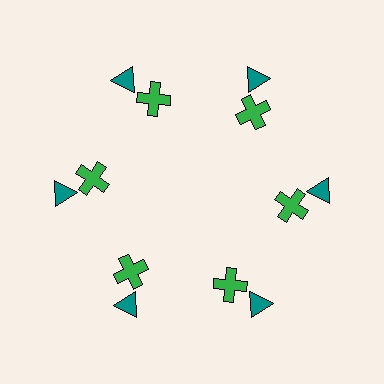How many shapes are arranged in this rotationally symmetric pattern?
There are 12 shapes, arranged in 6 groups of 2.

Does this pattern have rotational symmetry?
Yes, this pattern has 6-fold rotational symmetry. It looks the same after rotating 60 degrees around the center.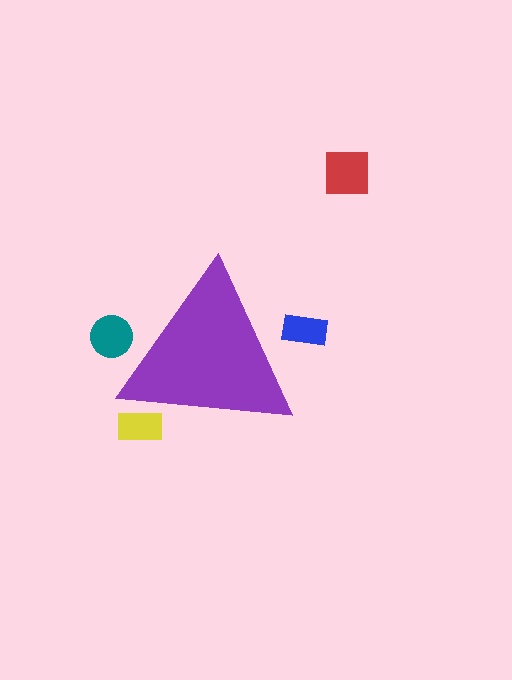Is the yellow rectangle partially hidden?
Yes, the yellow rectangle is partially hidden behind the purple triangle.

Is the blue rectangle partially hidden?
Yes, the blue rectangle is partially hidden behind the purple triangle.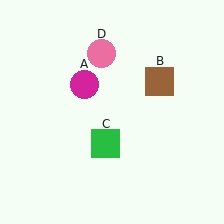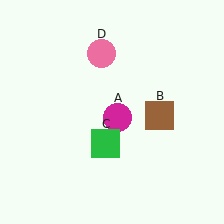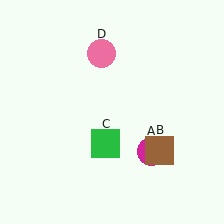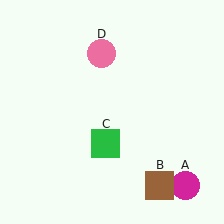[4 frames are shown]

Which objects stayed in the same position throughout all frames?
Green square (object C) and pink circle (object D) remained stationary.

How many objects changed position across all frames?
2 objects changed position: magenta circle (object A), brown square (object B).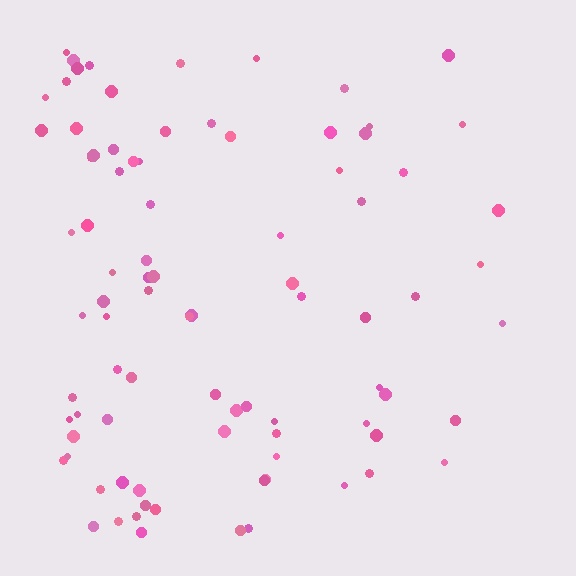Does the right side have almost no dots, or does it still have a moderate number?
Still a moderate number, just noticeably fewer than the left.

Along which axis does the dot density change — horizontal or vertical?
Horizontal.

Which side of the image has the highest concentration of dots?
The left.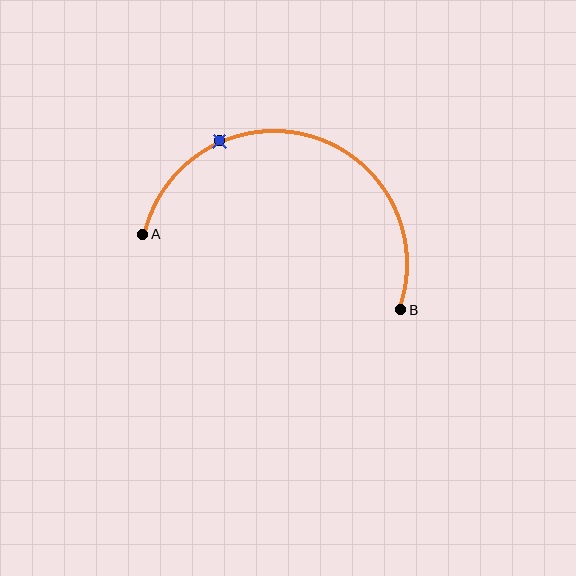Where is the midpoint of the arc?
The arc midpoint is the point on the curve farthest from the straight line joining A and B. It sits above that line.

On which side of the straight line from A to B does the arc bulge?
The arc bulges above the straight line connecting A and B.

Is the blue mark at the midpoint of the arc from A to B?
No. The blue mark lies on the arc but is closer to endpoint A. The arc midpoint would be at the point on the curve equidistant along the arc from both A and B.